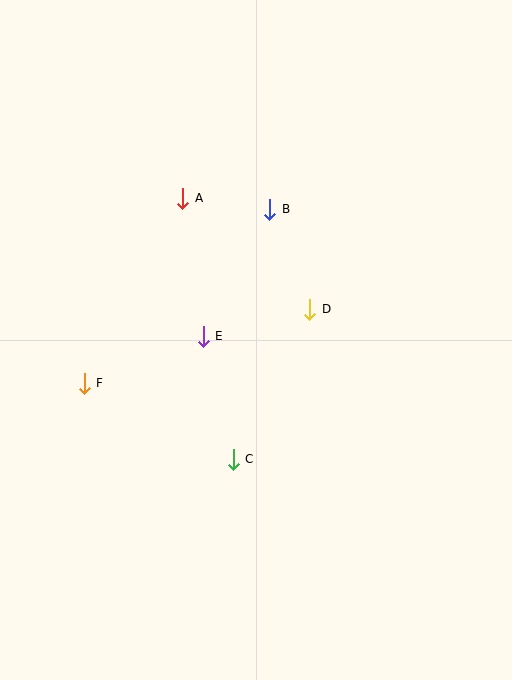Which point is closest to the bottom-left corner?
Point F is closest to the bottom-left corner.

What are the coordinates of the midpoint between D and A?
The midpoint between D and A is at (246, 254).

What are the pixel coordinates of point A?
Point A is at (183, 198).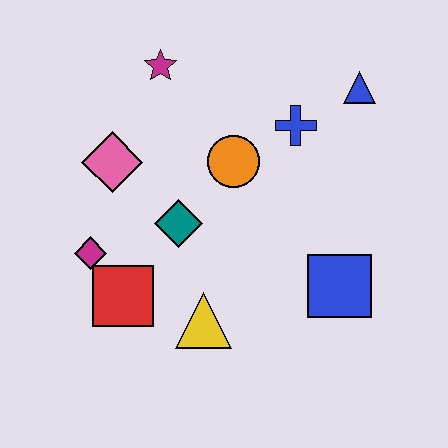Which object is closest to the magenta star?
The pink diamond is closest to the magenta star.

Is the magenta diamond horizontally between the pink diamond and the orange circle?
No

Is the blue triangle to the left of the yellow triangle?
No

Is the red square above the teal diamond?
No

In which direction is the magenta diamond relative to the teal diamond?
The magenta diamond is to the left of the teal diamond.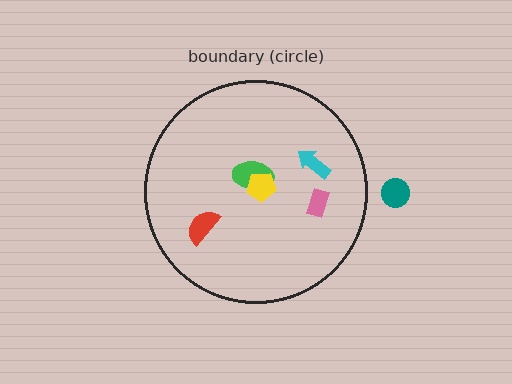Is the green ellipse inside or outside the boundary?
Inside.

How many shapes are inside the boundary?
5 inside, 1 outside.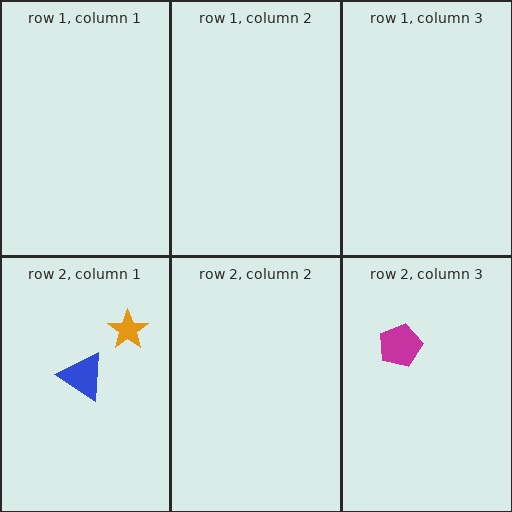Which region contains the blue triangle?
The row 2, column 1 region.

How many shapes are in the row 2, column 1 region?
2.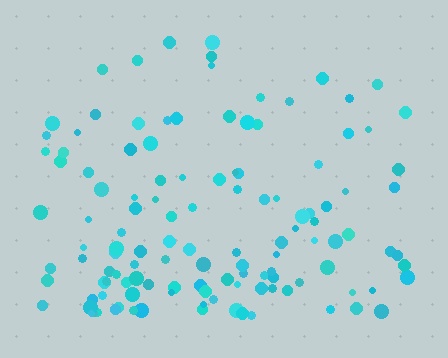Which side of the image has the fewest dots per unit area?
The top.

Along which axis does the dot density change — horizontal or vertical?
Vertical.